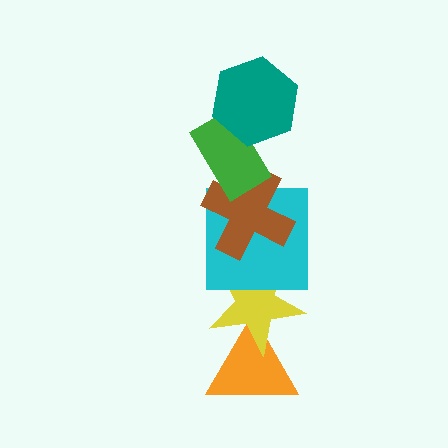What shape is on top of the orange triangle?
The yellow star is on top of the orange triangle.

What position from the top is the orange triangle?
The orange triangle is 6th from the top.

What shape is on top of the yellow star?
The cyan square is on top of the yellow star.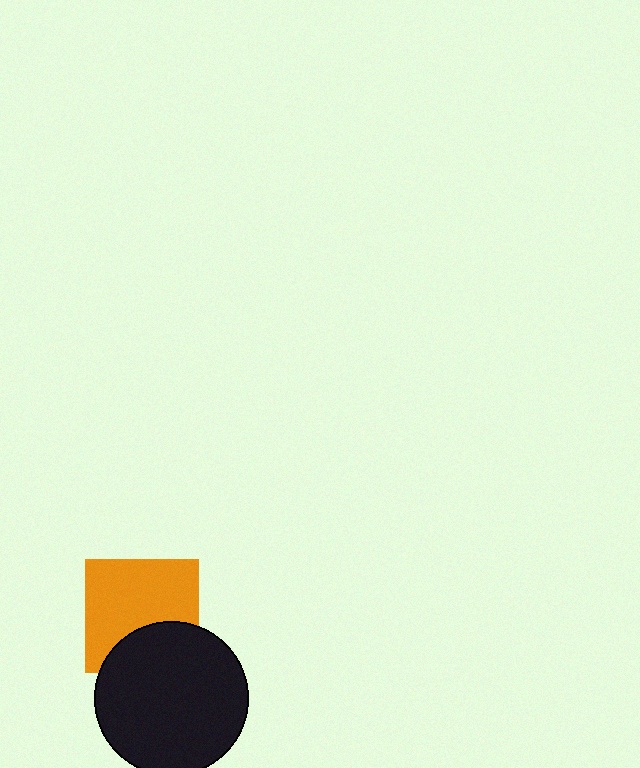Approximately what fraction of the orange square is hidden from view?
Roughly 33% of the orange square is hidden behind the black circle.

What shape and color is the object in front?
The object in front is a black circle.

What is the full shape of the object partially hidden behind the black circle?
The partially hidden object is an orange square.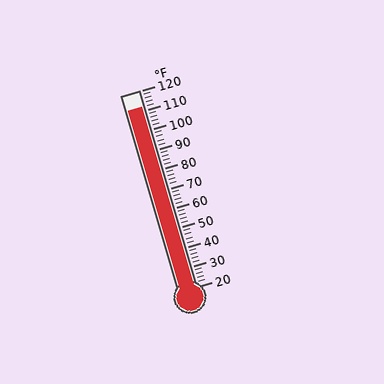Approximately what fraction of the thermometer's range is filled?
The thermometer is filled to approximately 90% of its range.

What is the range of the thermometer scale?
The thermometer scale ranges from 20°F to 120°F.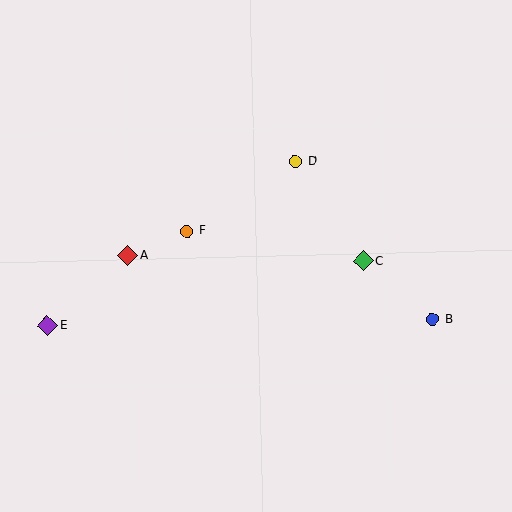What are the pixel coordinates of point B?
Point B is at (433, 319).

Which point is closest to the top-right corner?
Point D is closest to the top-right corner.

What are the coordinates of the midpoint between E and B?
The midpoint between E and B is at (240, 322).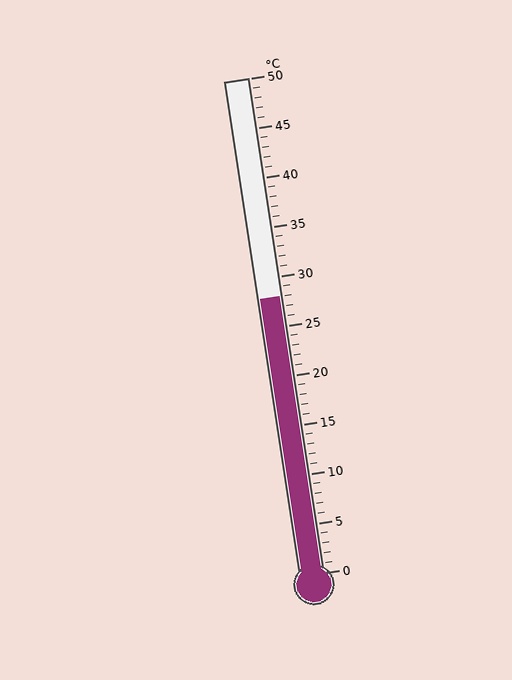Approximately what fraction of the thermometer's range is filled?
The thermometer is filled to approximately 55% of its range.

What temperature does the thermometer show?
The thermometer shows approximately 28°C.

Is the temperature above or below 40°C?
The temperature is below 40°C.